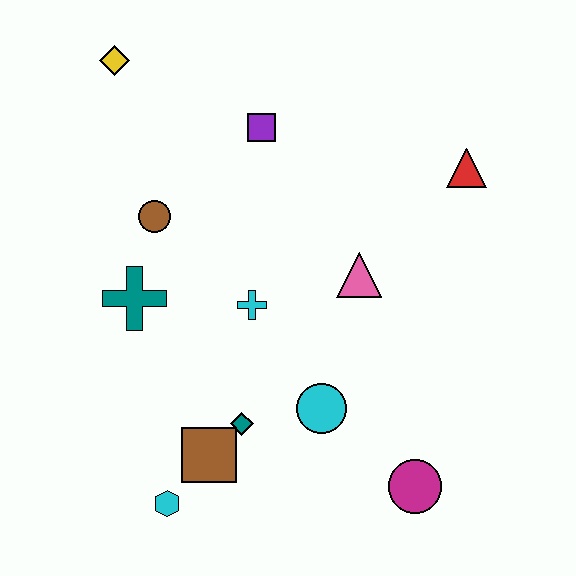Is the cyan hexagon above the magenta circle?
No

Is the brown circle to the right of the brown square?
No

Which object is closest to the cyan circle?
The teal diamond is closest to the cyan circle.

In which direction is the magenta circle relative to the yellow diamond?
The magenta circle is below the yellow diamond.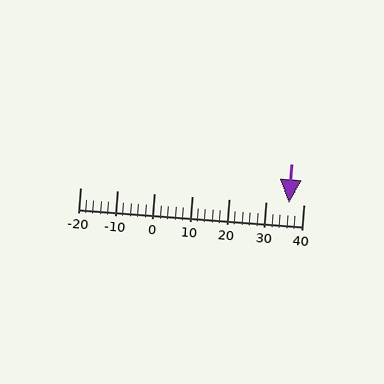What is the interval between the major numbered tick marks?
The major tick marks are spaced 10 units apart.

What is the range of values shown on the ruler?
The ruler shows values from -20 to 40.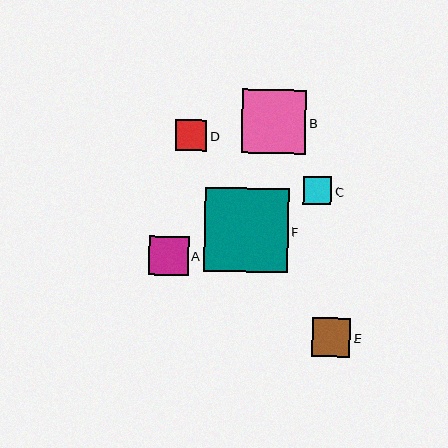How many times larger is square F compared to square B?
Square F is approximately 1.3 times the size of square B.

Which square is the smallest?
Square C is the smallest with a size of approximately 29 pixels.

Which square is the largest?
Square F is the largest with a size of approximately 84 pixels.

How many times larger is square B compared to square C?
Square B is approximately 2.2 times the size of square C.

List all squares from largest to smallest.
From largest to smallest: F, B, A, E, D, C.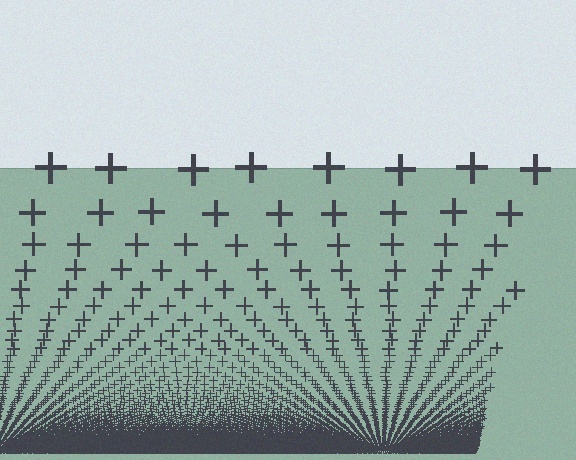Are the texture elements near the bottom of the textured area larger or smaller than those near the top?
Smaller. The gradient is inverted — elements near the bottom are smaller and denser.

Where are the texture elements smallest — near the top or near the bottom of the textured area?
Near the bottom.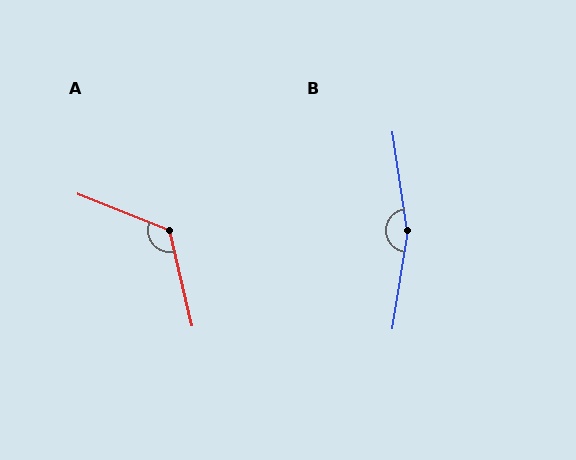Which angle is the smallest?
A, at approximately 125 degrees.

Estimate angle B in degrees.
Approximately 163 degrees.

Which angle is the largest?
B, at approximately 163 degrees.